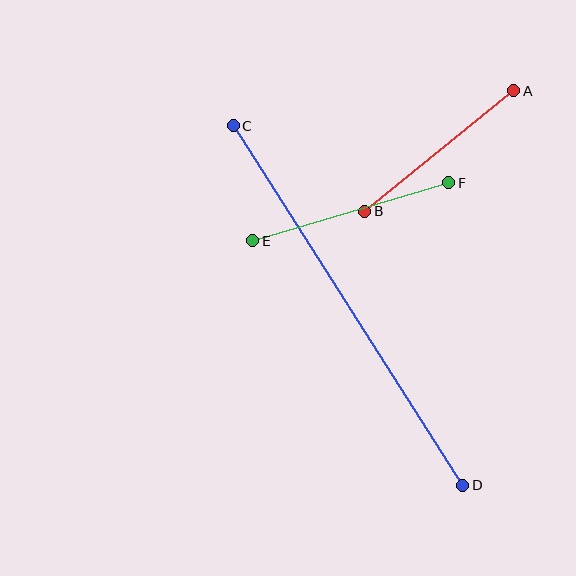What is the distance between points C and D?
The distance is approximately 427 pixels.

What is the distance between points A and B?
The distance is approximately 192 pixels.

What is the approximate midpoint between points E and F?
The midpoint is at approximately (351, 212) pixels.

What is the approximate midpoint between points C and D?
The midpoint is at approximately (348, 305) pixels.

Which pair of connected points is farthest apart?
Points C and D are farthest apart.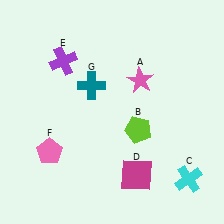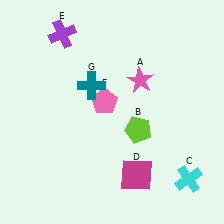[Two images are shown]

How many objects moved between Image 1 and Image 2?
2 objects moved between the two images.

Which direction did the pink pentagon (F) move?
The pink pentagon (F) moved right.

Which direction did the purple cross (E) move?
The purple cross (E) moved up.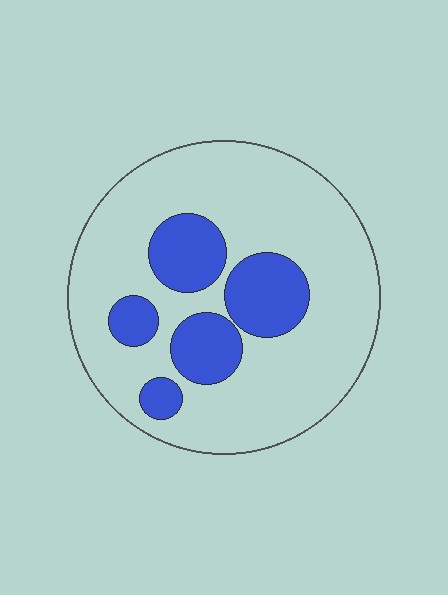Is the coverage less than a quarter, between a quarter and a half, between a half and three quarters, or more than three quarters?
Less than a quarter.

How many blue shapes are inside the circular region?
5.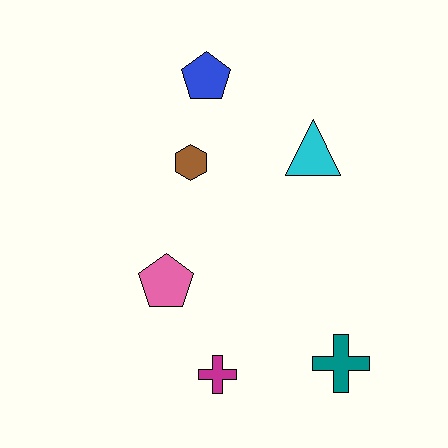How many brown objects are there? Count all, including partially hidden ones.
There is 1 brown object.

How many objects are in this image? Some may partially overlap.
There are 6 objects.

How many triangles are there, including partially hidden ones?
There is 1 triangle.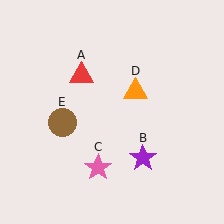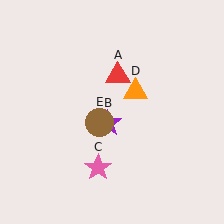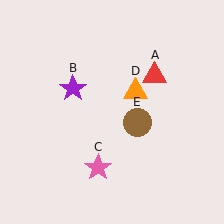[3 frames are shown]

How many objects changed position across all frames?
3 objects changed position: red triangle (object A), purple star (object B), brown circle (object E).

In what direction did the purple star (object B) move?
The purple star (object B) moved up and to the left.